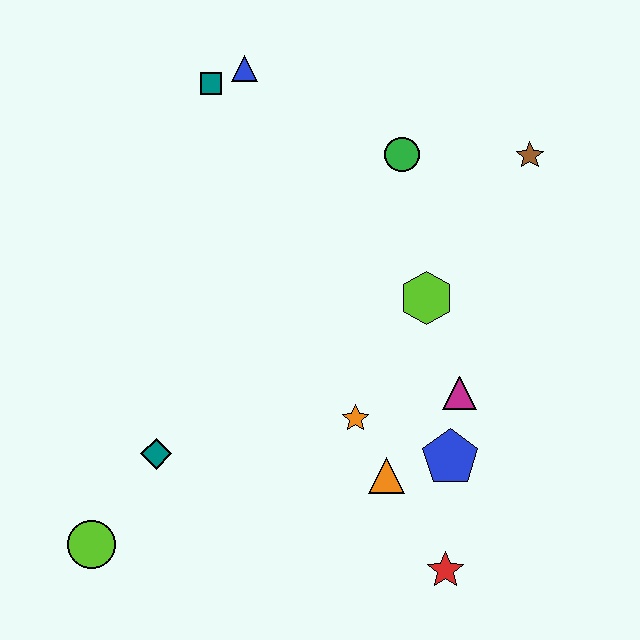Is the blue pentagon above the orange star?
No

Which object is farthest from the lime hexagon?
The lime circle is farthest from the lime hexagon.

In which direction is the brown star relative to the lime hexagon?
The brown star is above the lime hexagon.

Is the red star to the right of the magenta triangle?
No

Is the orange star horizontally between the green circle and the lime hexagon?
No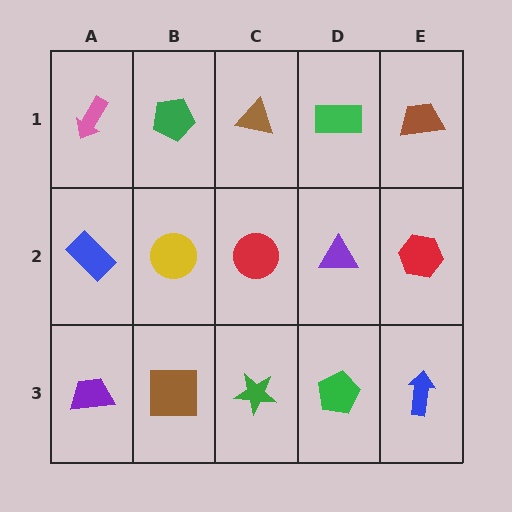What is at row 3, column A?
A purple trapezoid.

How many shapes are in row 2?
5 shapes.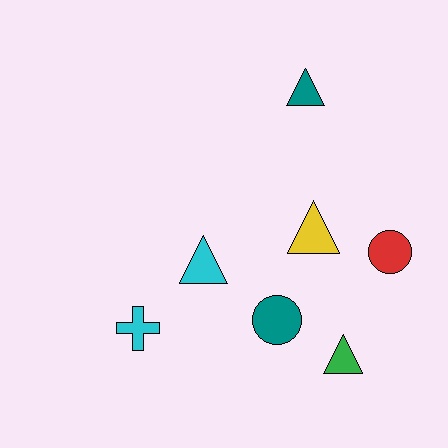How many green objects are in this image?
There is 1 green object.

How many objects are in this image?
There are 7 objects.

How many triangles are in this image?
There are 4 triangles.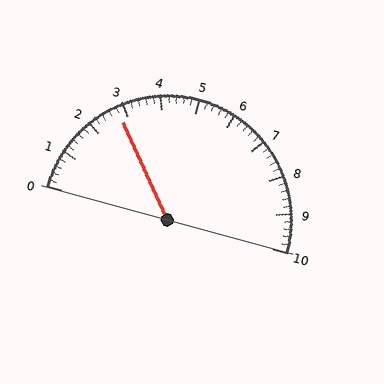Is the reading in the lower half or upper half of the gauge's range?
The reading is in the lower half of the range (0 to 10).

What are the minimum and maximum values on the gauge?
The gauge ranges from 0 to 10.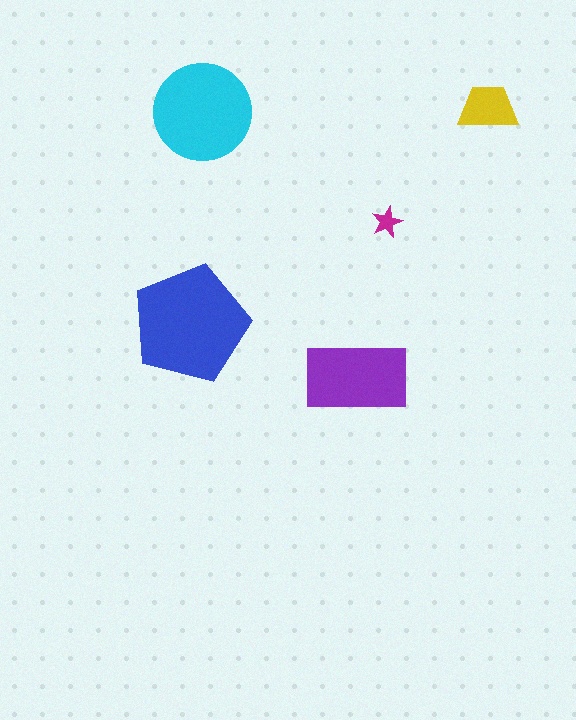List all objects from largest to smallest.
The blue pentagon, the cyan circle, the purple rectangle, the yellow trapezoid, the magenta star.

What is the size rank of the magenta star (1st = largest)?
5th.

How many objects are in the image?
There are 5 objects in the image.